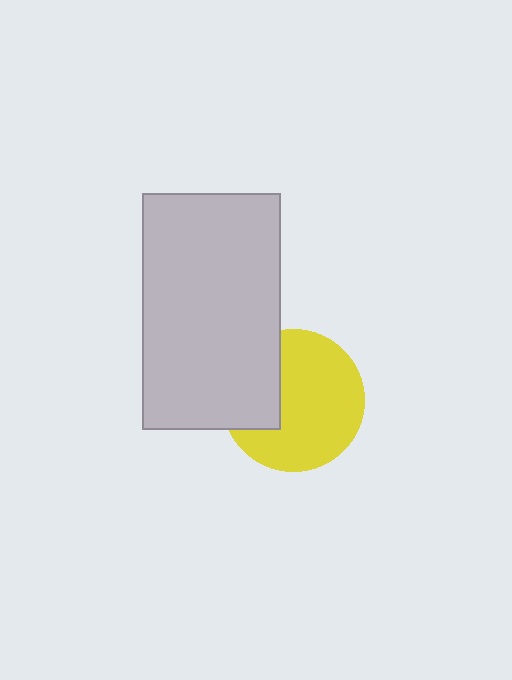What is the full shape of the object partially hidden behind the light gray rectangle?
The partially hidden object is a yellow circle.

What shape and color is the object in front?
The object in front is a light gray rectangle.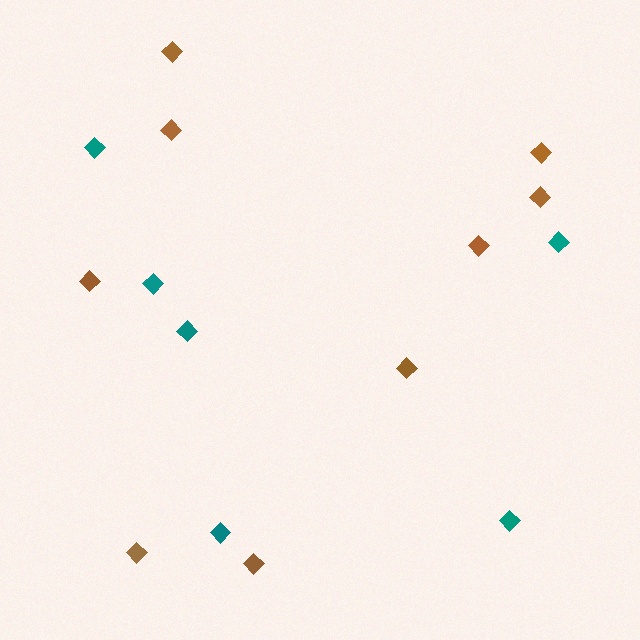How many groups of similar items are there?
There are 2 groups: one group of teal diamonds (6) and one group of brown diamonds (9).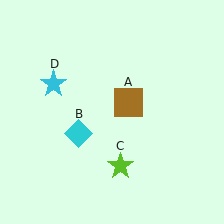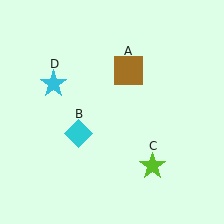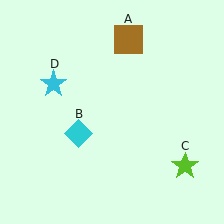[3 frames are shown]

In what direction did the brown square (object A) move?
The brown square (object A) moved up.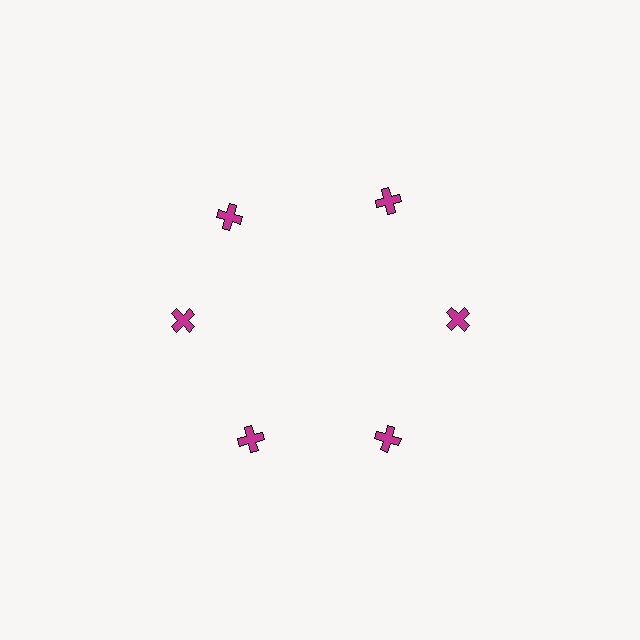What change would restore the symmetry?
The symmetry would be restored by rotating it back into even spacing with its neighbors so that all 6 crosses sit at equal angles and equal distance from the center.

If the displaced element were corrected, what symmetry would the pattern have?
It would have 6-fold rotational symmetry — the pattern would map onto itself every 60 degrees.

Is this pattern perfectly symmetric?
No. The 6 magenta crosses are arranged in a ring, but one element near the 11 o'clock position is rotated out of alignment along the ring, breaking the 6-fold rotational symmetry.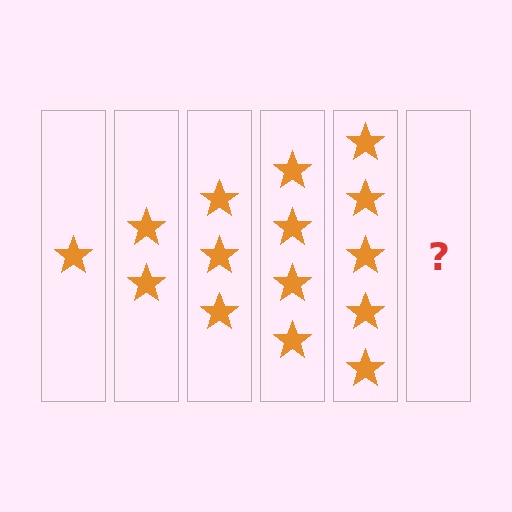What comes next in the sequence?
The next element should be 6 stars.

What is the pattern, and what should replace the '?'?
The pattern is that each step adds one more star. The '?' should be 6 stars.